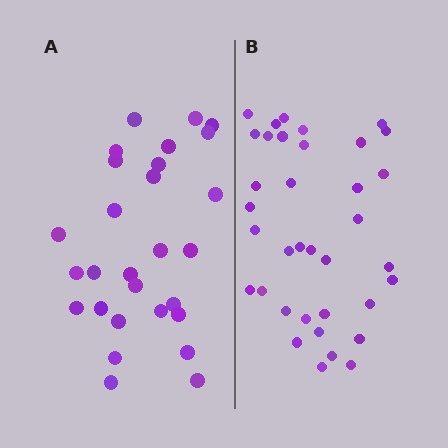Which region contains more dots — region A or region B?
Region B (the right region) has more dots.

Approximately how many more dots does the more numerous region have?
Region B has roughly 8 or so more dots than region A.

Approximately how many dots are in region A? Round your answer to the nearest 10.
About 30 dots. (The exact count is 28, which rounds to 30.)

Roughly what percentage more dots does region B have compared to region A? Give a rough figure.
About 30% more.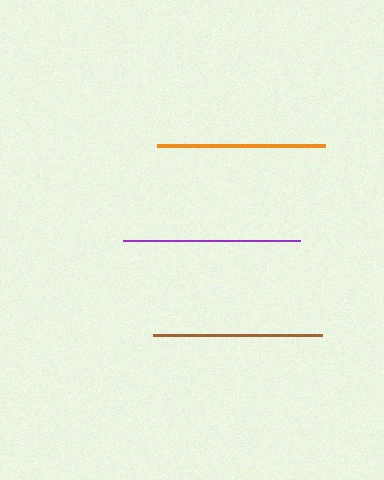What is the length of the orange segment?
The orange segment is approximately 168 pixels long.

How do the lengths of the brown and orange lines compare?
The brown and orange lines are approximately the same length.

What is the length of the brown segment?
The brown segment is approximately 169 pixels long.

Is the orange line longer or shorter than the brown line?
The brown line is longer than the orange line.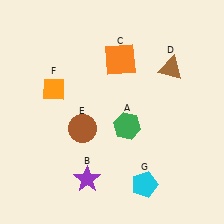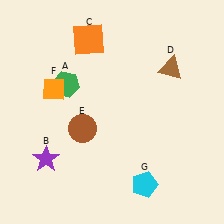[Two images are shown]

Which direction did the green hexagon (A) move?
The green hexagon (A) moved left.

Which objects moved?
The objects that moved are: the green hexagon (A), the purple star (B), the orange square (C).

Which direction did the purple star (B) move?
The purple star (B) moved left.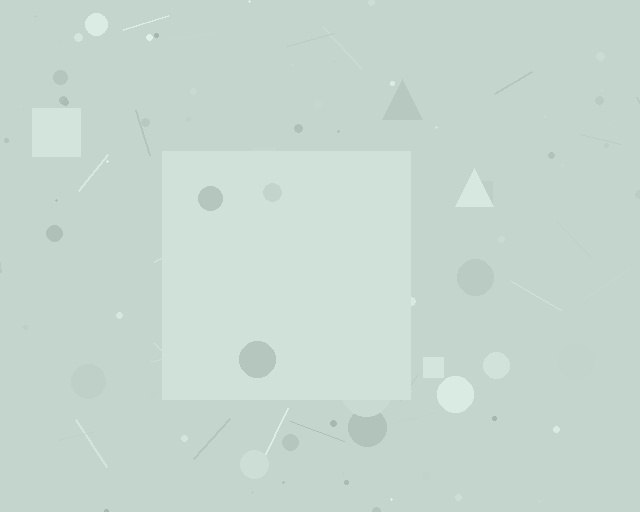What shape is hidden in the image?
A square is hidden in the image.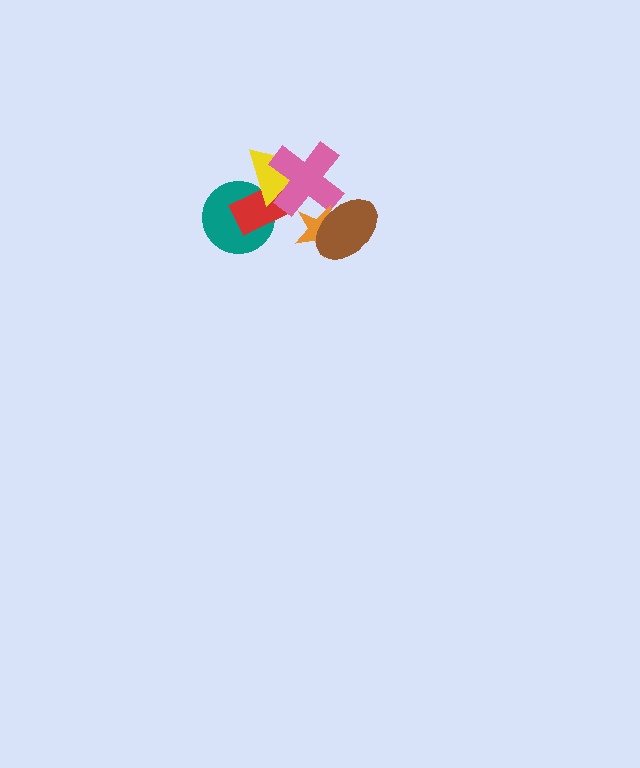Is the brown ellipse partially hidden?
No, no other shape covers it.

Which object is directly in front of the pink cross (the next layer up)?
The orange star is directly in front of the pink cross.